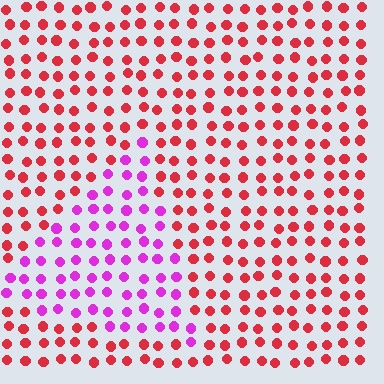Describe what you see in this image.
The image is filled with small red elements in a uniform arrangement. A triangle-shaped region is visible where the elements are tinted to a slightly different hue, forming a subtle color boundary.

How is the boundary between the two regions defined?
The boundary is defined purely by a slight shift in hue (about 53 degrees). Spacing, size, and orientation are identical on both sides.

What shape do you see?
I see a triangle.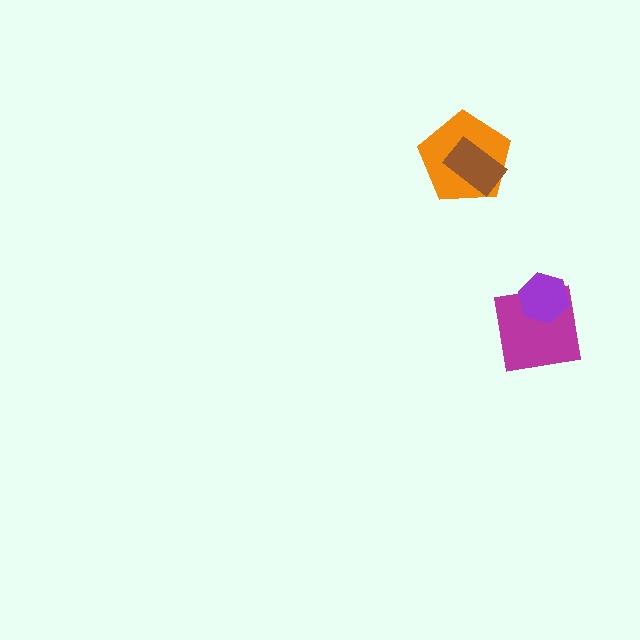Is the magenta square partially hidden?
Yes, it is partially covered by another shape.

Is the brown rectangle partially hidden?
No, no other shape covers it.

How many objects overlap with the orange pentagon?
1 object overlaps with the orange pentagon.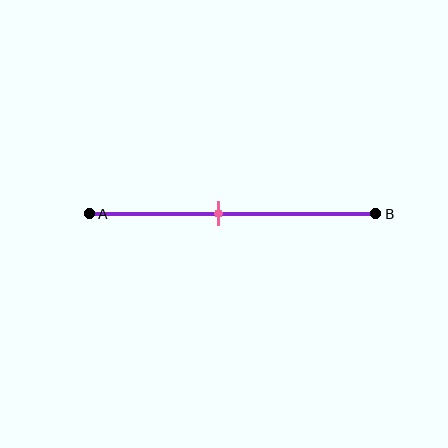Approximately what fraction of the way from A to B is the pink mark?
The pink mark is approximately 45% of the way from A to B.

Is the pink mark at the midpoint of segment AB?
No, the mark is at about 45% from A, not at the 50% midpoint.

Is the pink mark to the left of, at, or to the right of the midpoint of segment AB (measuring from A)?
The pink mark is to the left of the midpoint of segment AB.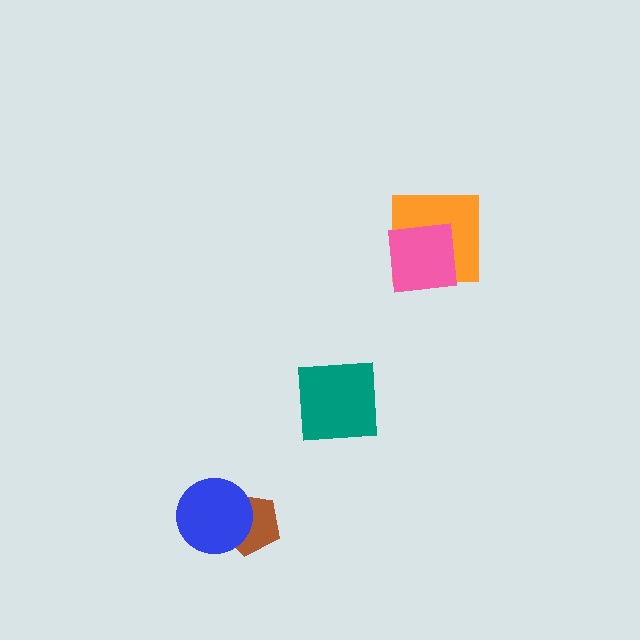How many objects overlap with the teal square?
0 objects overlap with the teal square.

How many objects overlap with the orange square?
1 object overlaps with the orange square.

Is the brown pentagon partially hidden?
Yes, it is partially covered by another shape.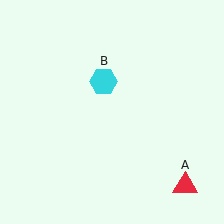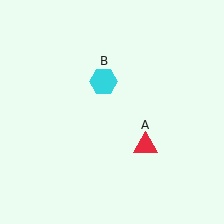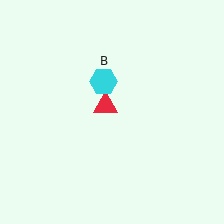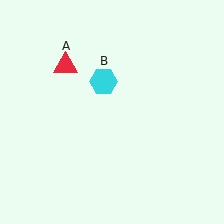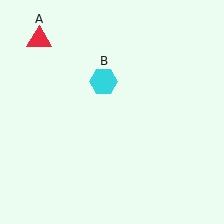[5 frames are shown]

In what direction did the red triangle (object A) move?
The red triangle (object A) moved up and to the left.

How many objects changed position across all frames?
1 object changed position: red triangle (object A).